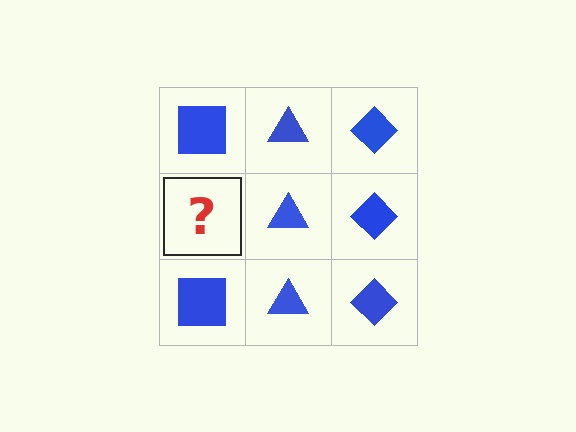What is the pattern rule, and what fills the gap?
The rule is that each column has a consistent shape. The gap should be filled with a blue square.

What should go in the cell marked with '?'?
The missing cell should contain a blue square.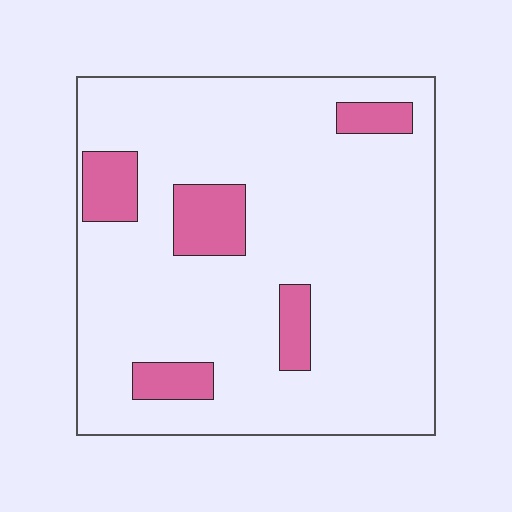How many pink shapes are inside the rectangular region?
5.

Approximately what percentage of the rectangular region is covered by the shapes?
Approximately 15%.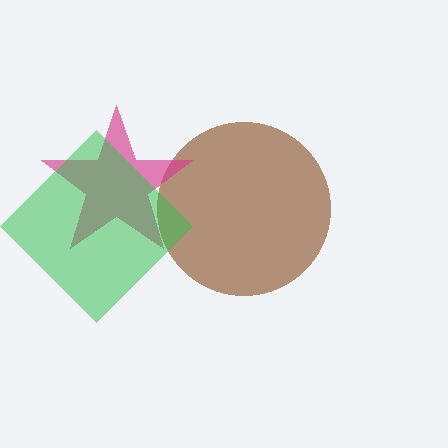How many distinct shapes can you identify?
There are 3 distinct shapes: a brown circle, a magenta star, a green diamond.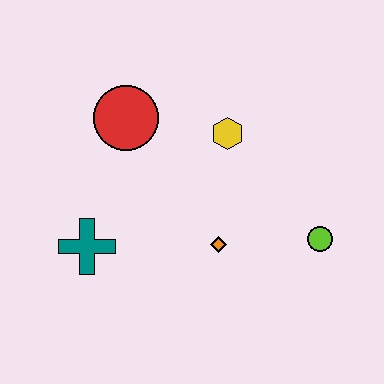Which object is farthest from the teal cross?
The lime circle is farthest from the teal cross.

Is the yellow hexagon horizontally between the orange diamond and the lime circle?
Yes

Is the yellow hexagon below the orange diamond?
No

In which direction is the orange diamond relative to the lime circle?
The orange diamond is to the left of the lime circle.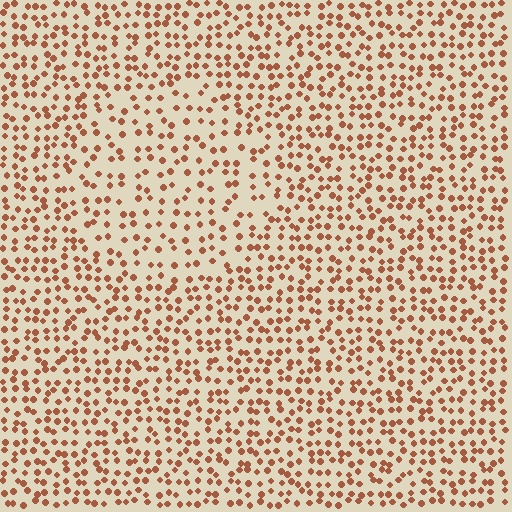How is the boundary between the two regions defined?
The boundary is defined by a change in element density (approximately 1.6x ratio). All elements are the same color, size, and shape.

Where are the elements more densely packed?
The elements are more densely packed outside the circle boundary.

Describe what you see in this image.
The image contains small brown elements arranged at two different densities. A circle-shaped region is visible where the elements are less densely packed than the surrounding area.